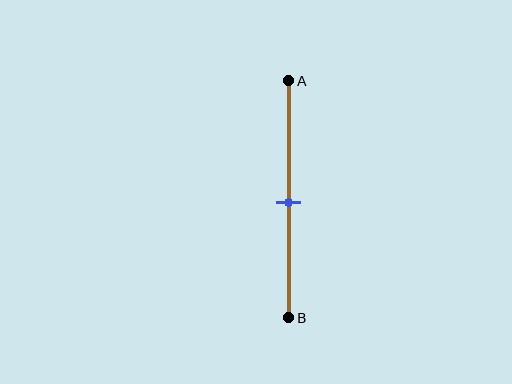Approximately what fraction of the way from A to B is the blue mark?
The blue mark is approximately 50% of the way from A to B.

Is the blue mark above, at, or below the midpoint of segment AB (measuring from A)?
The blue mark is approximately at the midpoint of segment AB.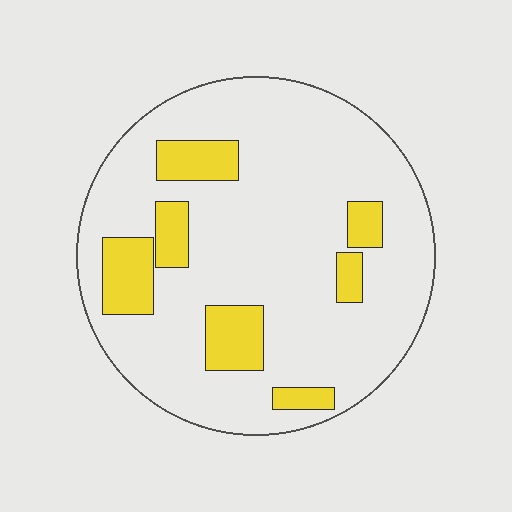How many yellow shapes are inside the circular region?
7.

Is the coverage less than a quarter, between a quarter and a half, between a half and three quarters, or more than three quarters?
Less than a quarter.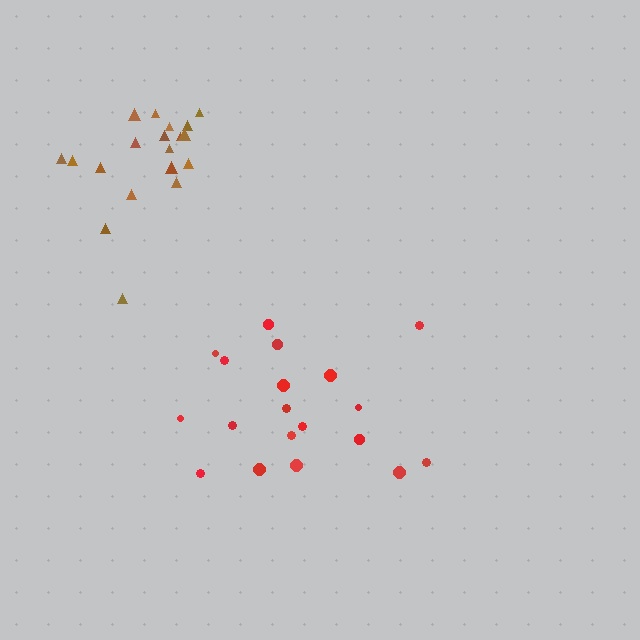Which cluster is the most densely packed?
Brown.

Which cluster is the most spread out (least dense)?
Red.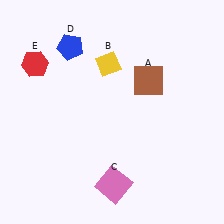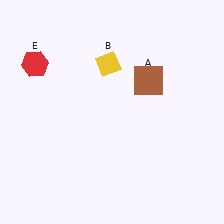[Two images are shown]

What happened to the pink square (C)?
The pink square (C) was removed in Image 2. It was in the bottom-right area of Image 1.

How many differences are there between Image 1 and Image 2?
There are 2 differences between the two images.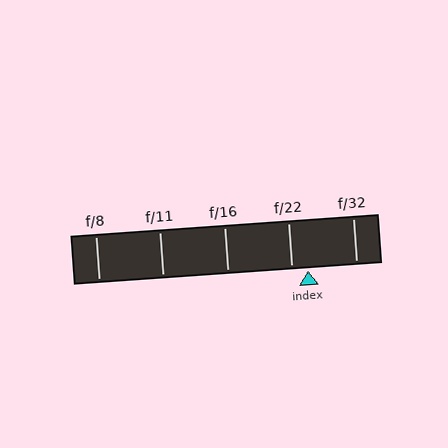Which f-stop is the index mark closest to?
The index mark is closest to f/22.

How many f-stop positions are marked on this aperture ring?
There are 5 f-stop positions marked.